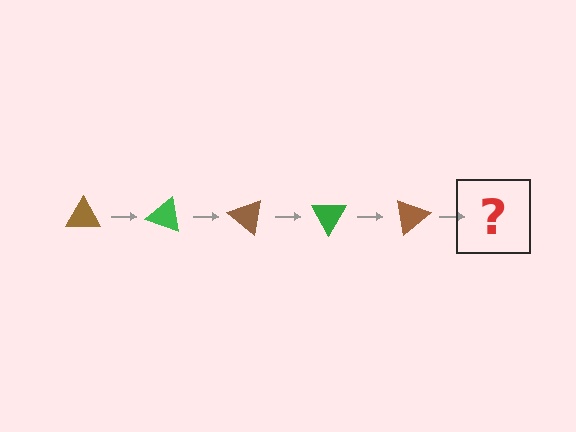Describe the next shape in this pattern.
It should be a green triangle, rotated 100 degrees from the start.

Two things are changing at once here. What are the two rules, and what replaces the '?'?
The two rules are that it rotates 20 degrees each step and the color cycles through brown and green. The '?' should be a green triangle, rotated 100 degrees from the start.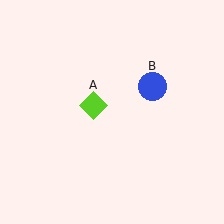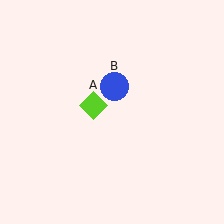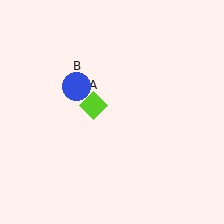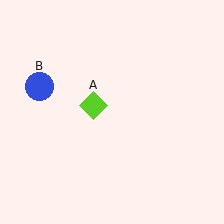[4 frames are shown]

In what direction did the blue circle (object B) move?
The blue circle (object B) moved left.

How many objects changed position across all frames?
1 object changed position: blue circle (object B).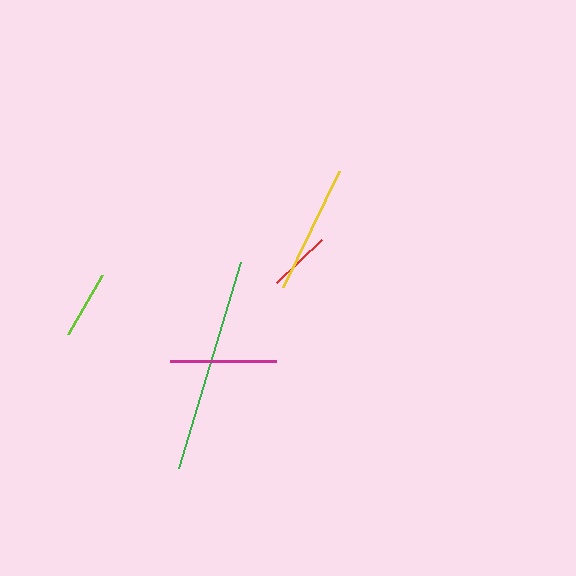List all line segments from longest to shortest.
From longest to shortest: green, yellow, magenta, lime, red.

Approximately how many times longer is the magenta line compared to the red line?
The magenta line is approximately 1.7 times the length of the red line.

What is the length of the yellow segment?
The yellow segment is approximately 129 pixels long.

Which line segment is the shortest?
The red line is the shortest at approximately 62 pixels.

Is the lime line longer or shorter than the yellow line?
The yellow line is longer than the lime line.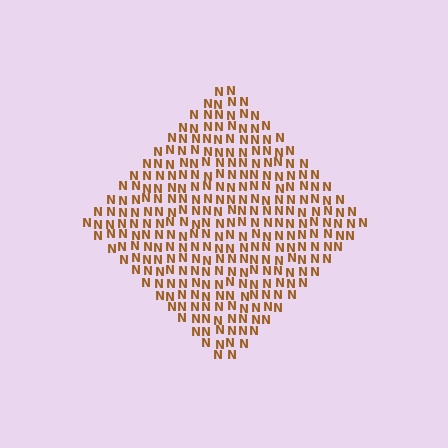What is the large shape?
The large shape is a diamond.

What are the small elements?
The small elements are letter N's.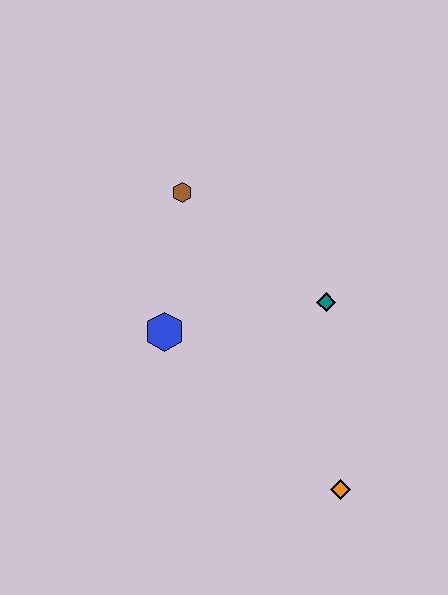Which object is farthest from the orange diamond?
The brown hexagon is farthest from the orange diamond.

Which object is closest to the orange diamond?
The teal diamond is closest to the orange diamond.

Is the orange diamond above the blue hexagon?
No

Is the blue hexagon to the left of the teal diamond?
Yes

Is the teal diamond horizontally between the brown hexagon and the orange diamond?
Yes